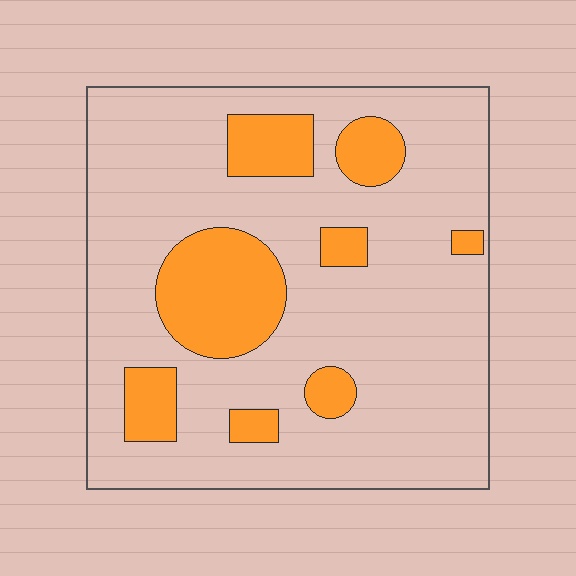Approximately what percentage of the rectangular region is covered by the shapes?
Approximately 20%.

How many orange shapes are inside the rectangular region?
8.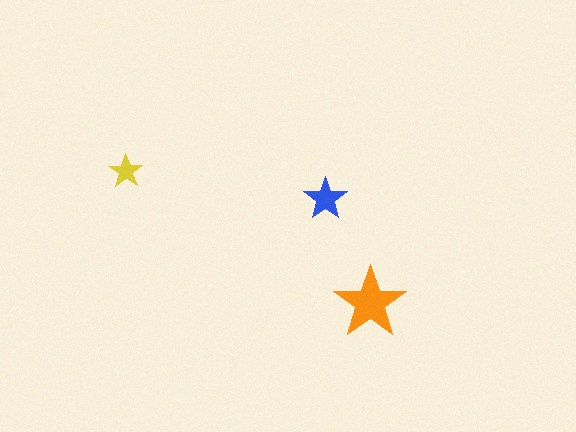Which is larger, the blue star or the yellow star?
The blue one.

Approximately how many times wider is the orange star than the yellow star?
About 2 times wider.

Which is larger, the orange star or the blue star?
The orange one.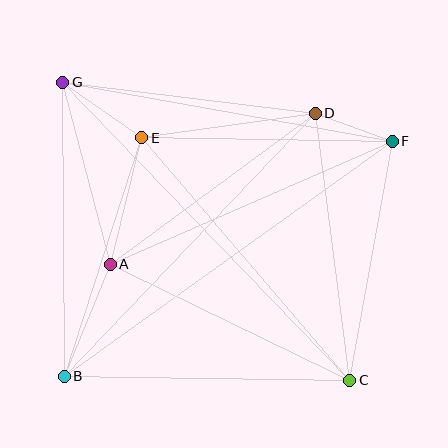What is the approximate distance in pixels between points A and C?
The distance between A and C is approximately 267 pixels.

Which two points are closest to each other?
Points D and F are closest to each other.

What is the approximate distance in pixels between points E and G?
The distance between E and G is approximately 97 pixels.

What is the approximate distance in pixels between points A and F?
The distance between A and F is approximately 308 pixels.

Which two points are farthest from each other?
Points C and G are farthest from each other.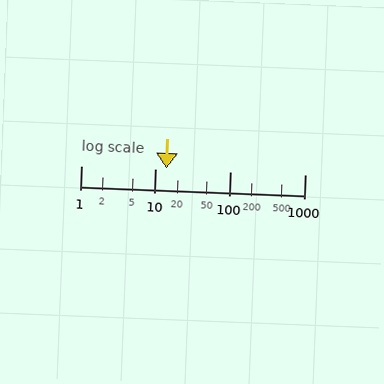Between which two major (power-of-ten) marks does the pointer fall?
The pointer is between 10 and 100.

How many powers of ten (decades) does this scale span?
The scale spans 3 decades, from 1 to 1000.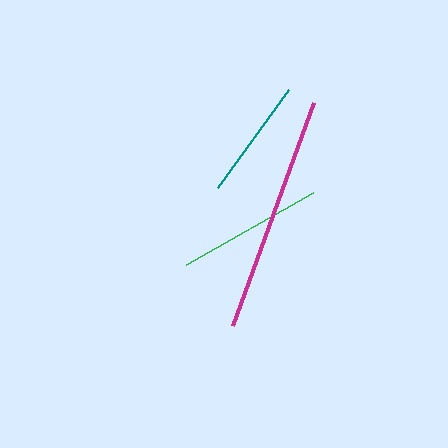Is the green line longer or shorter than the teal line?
The green line is longer than the teal line.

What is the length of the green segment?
The green segment is approximately 146 pixels long.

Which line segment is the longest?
The magenta line is the longest at approximately 237 pixels.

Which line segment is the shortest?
The teal line is the shortest at approximately 121 pixels.